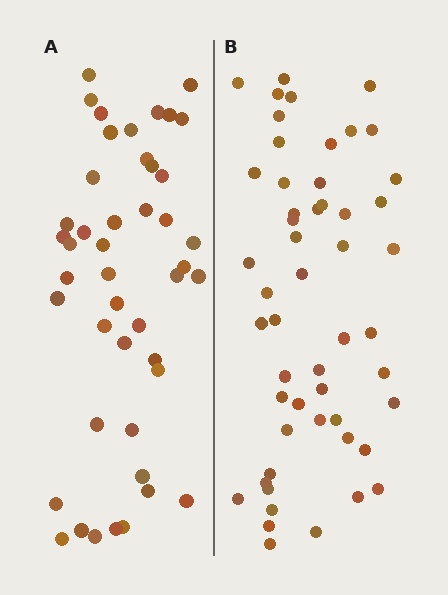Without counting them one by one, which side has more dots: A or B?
Region B (the right region) has more dots.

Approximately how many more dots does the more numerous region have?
Region B has roughly 8 or so more dots than region A.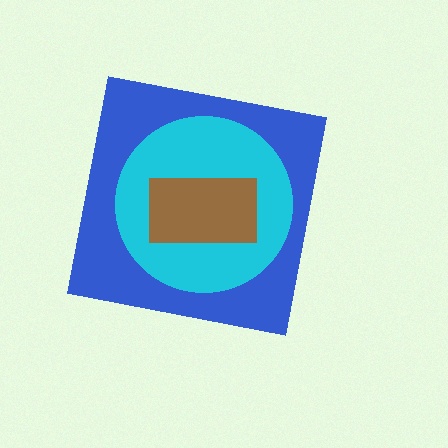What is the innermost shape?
The brown rectangle.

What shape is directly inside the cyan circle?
The brown rectangle.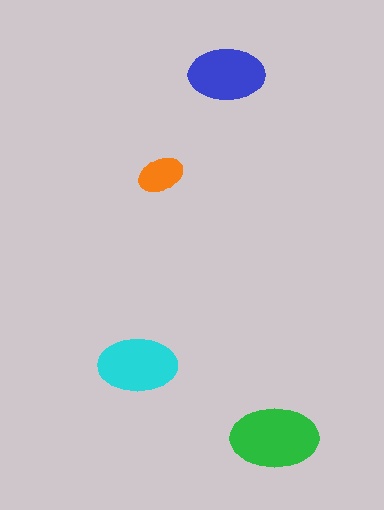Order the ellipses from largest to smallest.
the green one, the cyan one, the blue one, the orange one.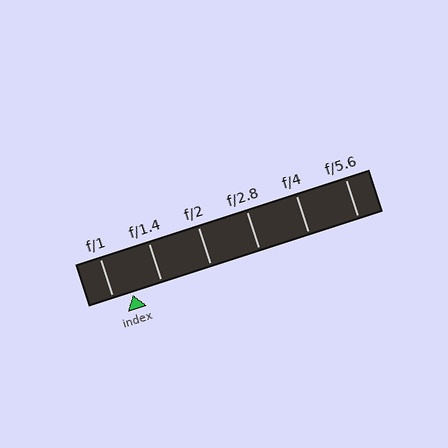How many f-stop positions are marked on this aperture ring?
There are 6 f-stop positions marked.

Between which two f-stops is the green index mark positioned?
The index mark is between f/1 and f/1.4.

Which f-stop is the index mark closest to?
The index mark is closest to f/1.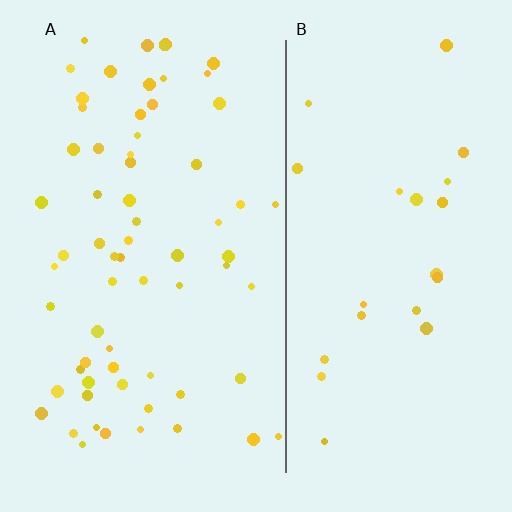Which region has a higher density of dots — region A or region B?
A (the left).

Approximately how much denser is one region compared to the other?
Approximately 2.8× — region A over region B.